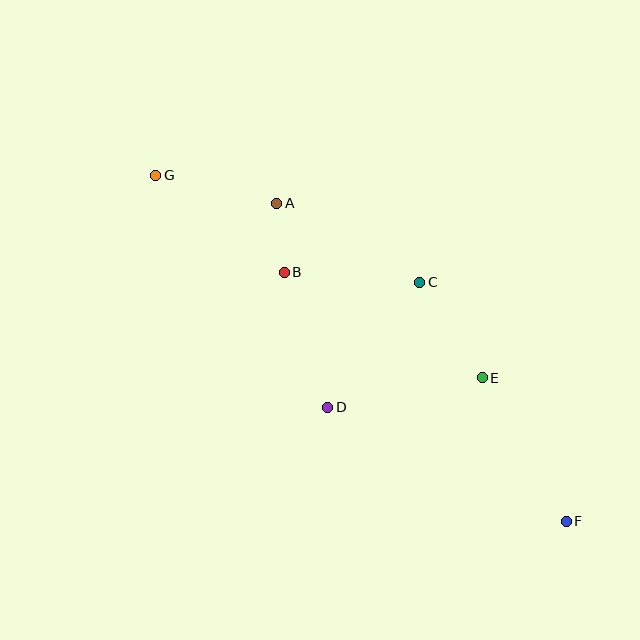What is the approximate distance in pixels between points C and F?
The distance between C and F is approximately 280 pixels.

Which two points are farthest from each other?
Points F and G are farthest from each other.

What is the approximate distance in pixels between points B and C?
The distance between B and C is approximately 136 pixels.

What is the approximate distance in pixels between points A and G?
The distance between A and G is approximately 124 pixels.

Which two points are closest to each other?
Points A and B are closest to each other.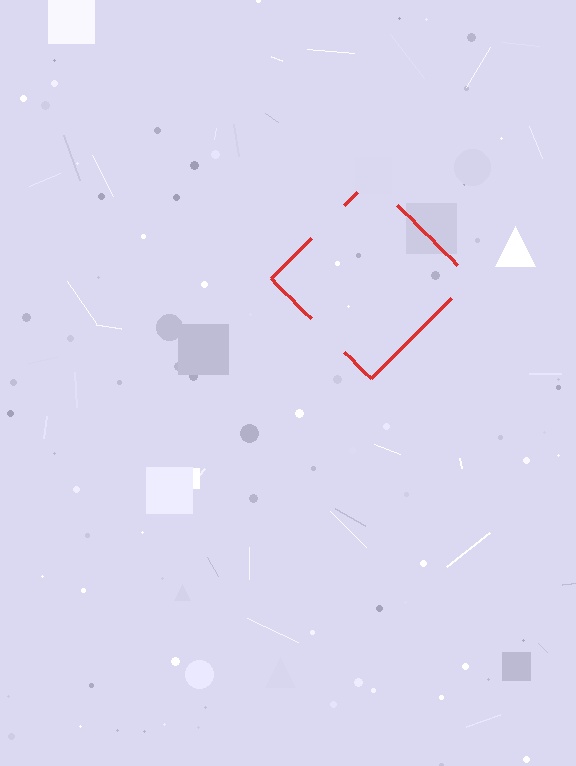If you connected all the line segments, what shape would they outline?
They would outline a diamond.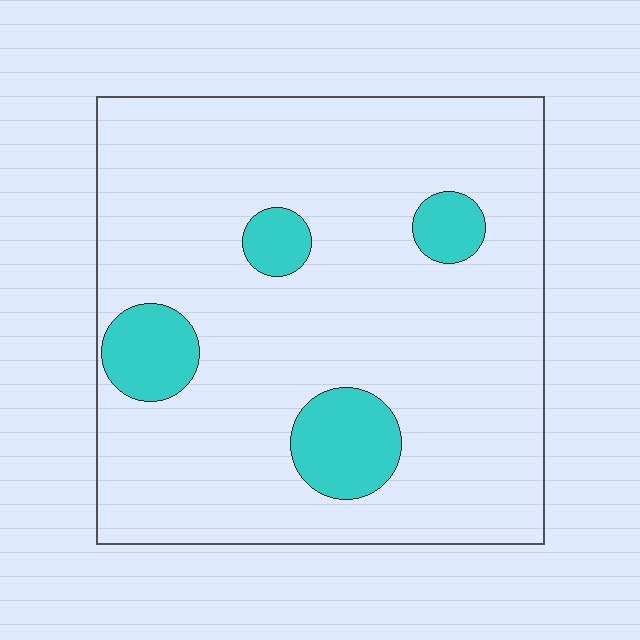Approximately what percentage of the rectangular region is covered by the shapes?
Approximately 15%.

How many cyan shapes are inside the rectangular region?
4.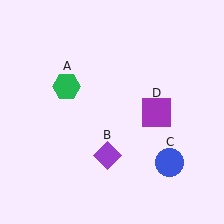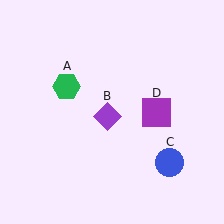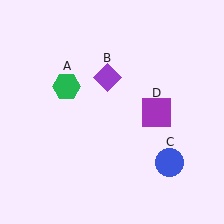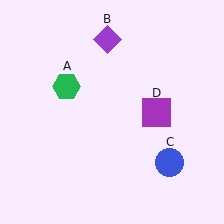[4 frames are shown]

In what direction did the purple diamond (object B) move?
The purple diamond (object B) moved up.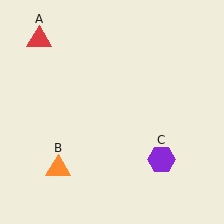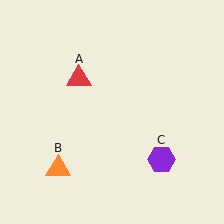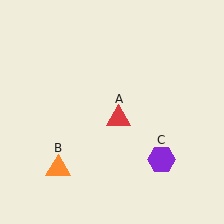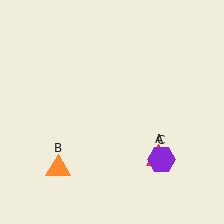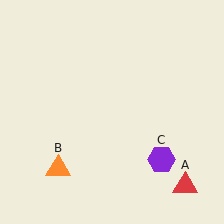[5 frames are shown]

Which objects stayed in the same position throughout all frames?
Orange triangle (object B) and purple hexagon (object C) remained stationary.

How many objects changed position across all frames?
1 object changed position: red triangle (object A).